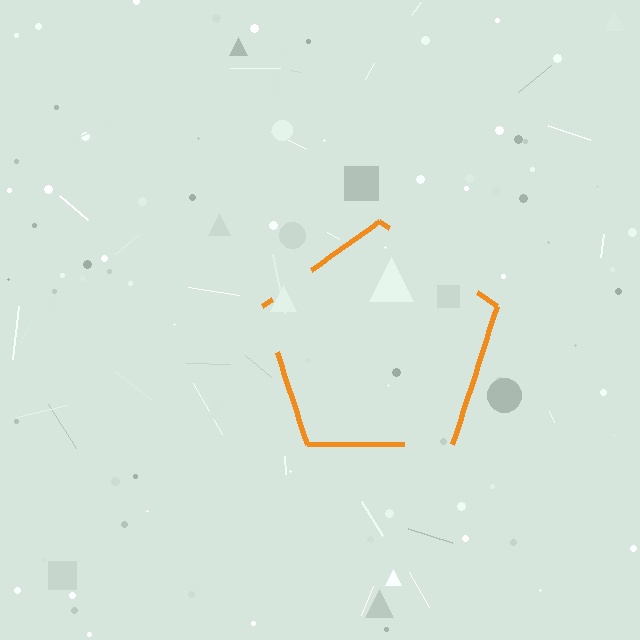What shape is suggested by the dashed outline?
The dashed outline suggests a pentagon.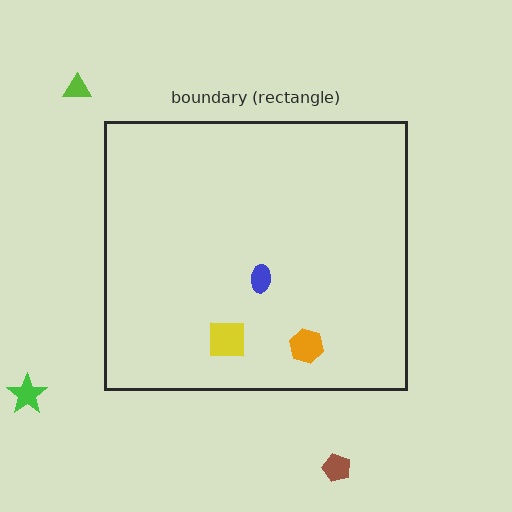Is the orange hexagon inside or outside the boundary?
Inside.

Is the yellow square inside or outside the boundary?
Inside.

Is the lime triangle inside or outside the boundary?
Outside.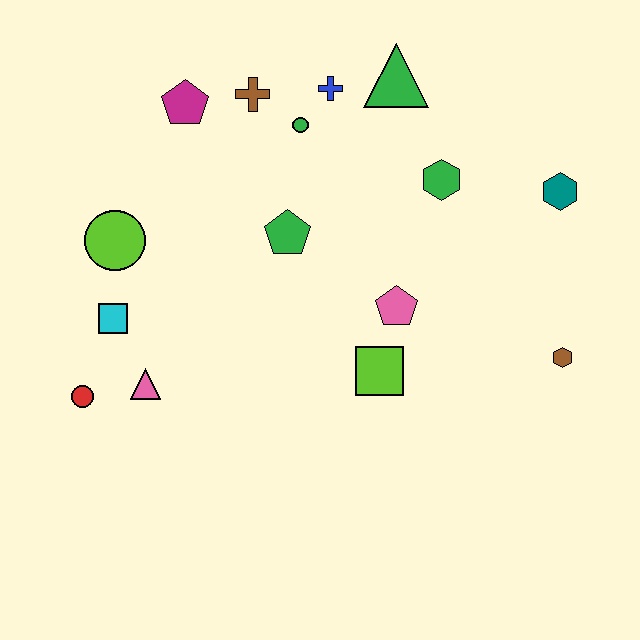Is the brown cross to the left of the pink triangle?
No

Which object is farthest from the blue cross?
The red circle is farthest from the blue cross.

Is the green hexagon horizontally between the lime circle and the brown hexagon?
Yes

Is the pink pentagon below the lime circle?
Yes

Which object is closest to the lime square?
The pink pentagon is closest to the lime square.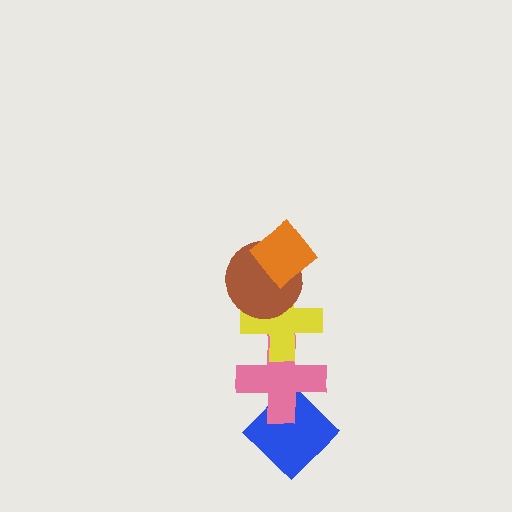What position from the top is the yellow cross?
The yellow cross is 3rd from the top.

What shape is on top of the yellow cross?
The brown circle is on top of the yellow cross.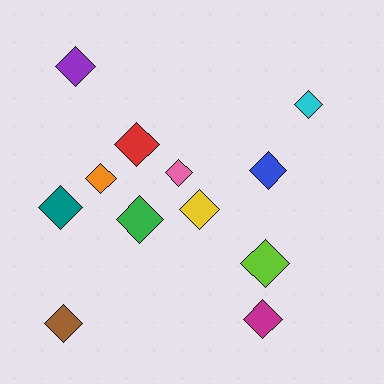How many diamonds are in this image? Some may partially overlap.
There are 12 diamonds.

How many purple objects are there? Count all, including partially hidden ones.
There is 1 purple object.